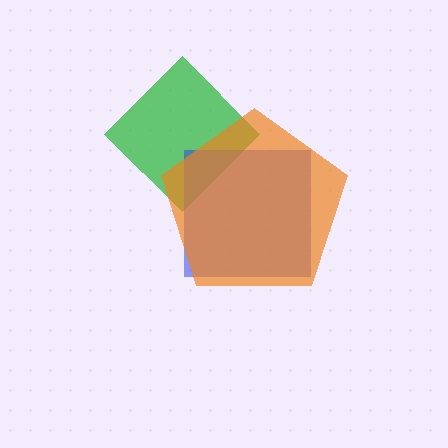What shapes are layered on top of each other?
The layered shapes are: a green diamond, a blue square, an orange pentagon.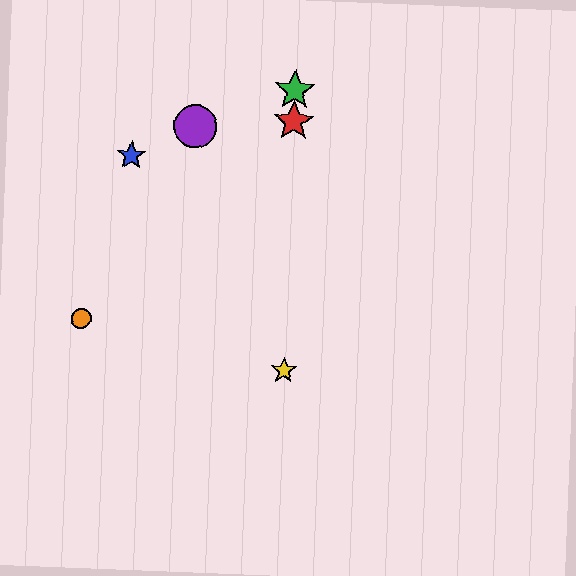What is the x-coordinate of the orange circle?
The orange circle is at x≈81.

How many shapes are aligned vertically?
3 shapes (the red star, the green star, the yellow star) are aligned vertically.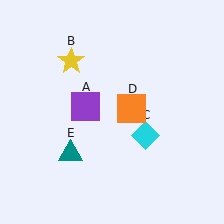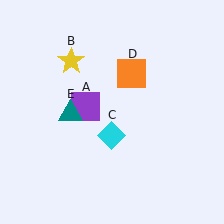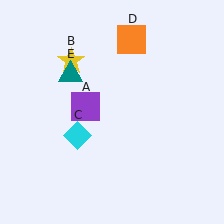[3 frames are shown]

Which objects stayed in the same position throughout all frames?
Purple square (object A) and yellow star (object B) remained stationary.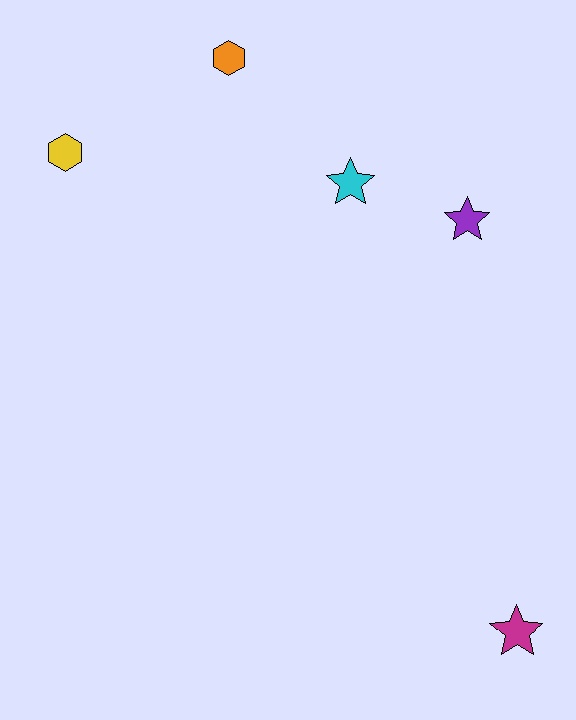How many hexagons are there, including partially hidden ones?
There are 2 hexagons.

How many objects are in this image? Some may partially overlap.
There are 5 objects.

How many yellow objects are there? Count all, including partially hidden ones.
There is 1 yellow object.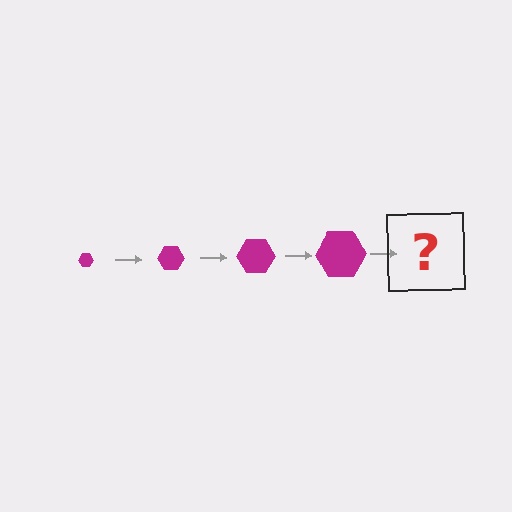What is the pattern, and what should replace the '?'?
The pattern is that the hexagon gets progressively larger each step. The '?' should be a magenta hexagon, larger than the previous one.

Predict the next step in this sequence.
The next step is a magenta hexagon, larger than the previous one.